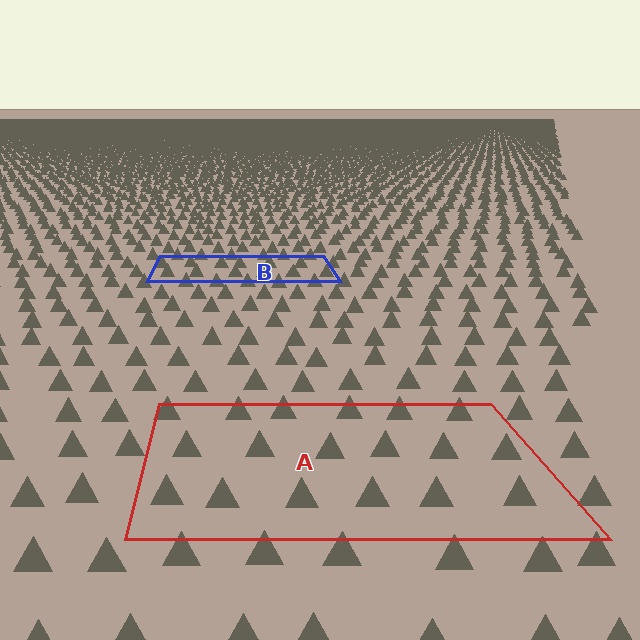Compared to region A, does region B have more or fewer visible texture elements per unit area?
Region B has more texture elements per unit area — they are packed more densely because it is farther away.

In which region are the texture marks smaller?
The texture marks are smaller in region B, because it is farther away.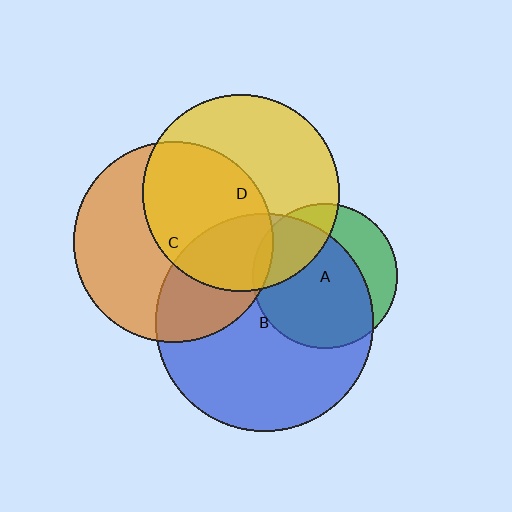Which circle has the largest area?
Circle B (blue).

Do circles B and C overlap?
Yes.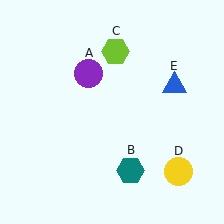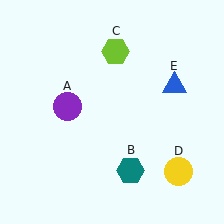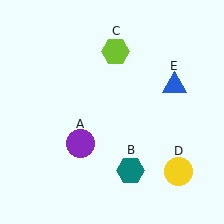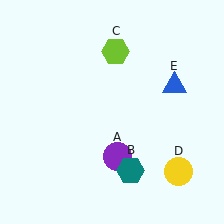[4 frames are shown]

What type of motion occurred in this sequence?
The purple circle (object A) rotated counterclockwise around the center of the scene.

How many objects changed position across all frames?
1 object changed position: purple circle (object A).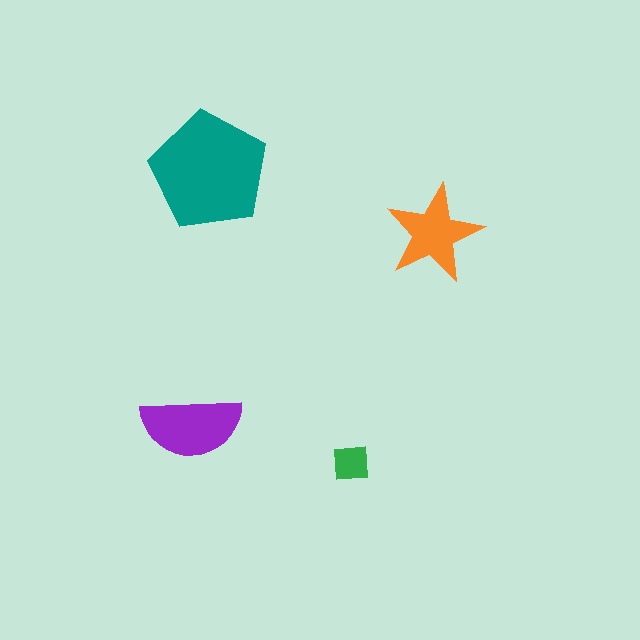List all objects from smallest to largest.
The green square, the orange star, the purple semicircle, the teal pentagon.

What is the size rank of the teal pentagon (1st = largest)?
1st.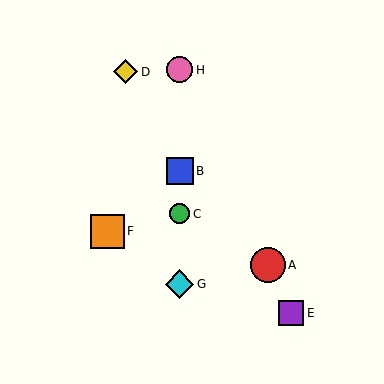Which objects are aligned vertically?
Objects B, C, G, H are aligned vertically.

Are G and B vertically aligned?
Yes, both are at x≈180.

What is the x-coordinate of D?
Object D is at x≈125.